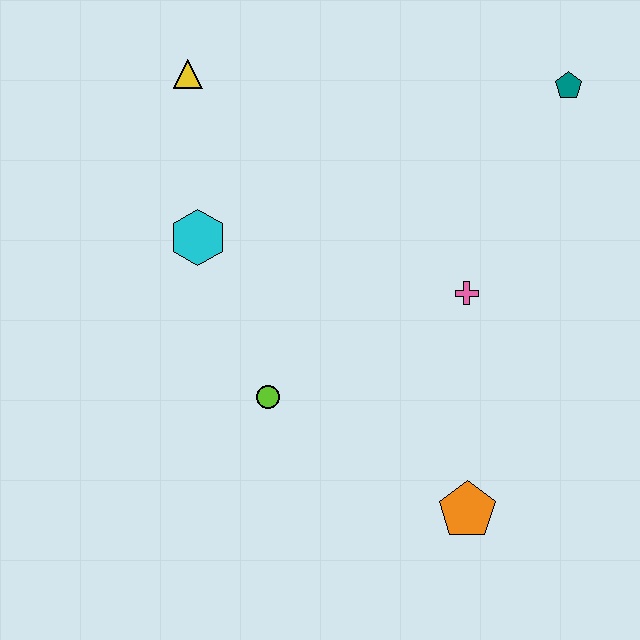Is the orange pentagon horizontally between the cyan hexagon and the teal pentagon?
Yes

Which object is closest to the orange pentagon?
The pink cross is closest to the orange pentagon.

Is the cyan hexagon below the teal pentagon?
Yes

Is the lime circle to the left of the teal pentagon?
Yes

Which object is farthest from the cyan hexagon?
The teal pentagon is farthest from the cyan hexagon.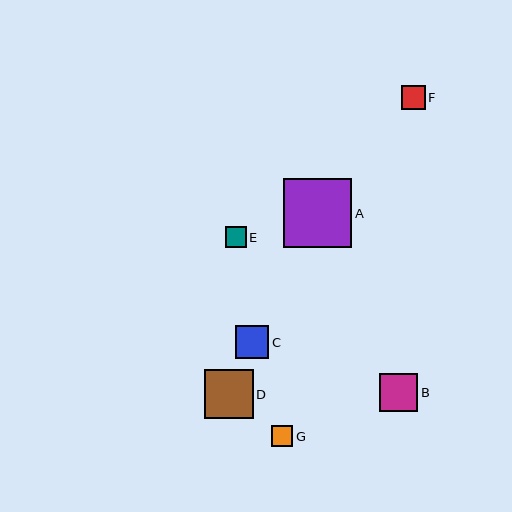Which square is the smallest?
Square E is the smallest with a size of approximately 21 pixels.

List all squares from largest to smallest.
From largest to smallest: A, D, B, C, F, G, E.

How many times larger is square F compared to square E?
Square F is approximately 1.1 times the size of square E.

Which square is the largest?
Square A is the largest with a size of approximately 68 pixels.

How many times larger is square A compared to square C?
Square A is approximately 2.0 times the size of square C.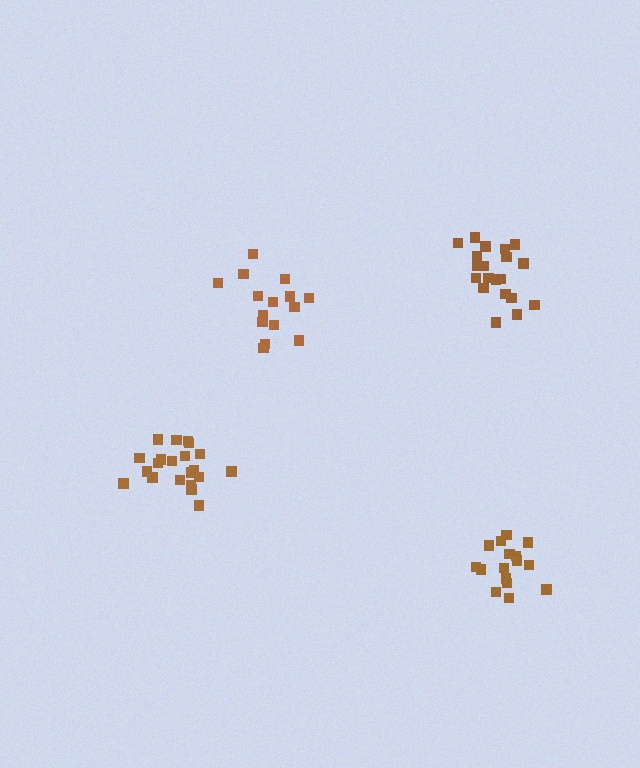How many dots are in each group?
Group 1: 20 dots, Group 2: 15 dots, Group 3: 21 dots, Group 4: 16 dots (72 total).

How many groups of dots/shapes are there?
There are 4 groups.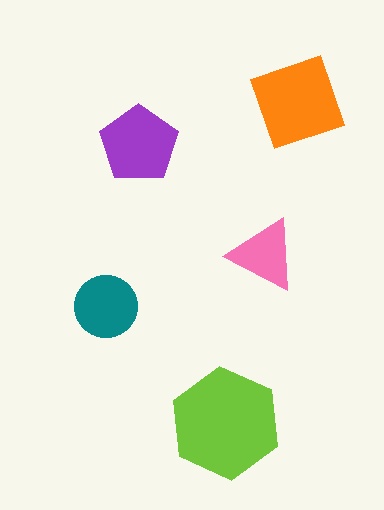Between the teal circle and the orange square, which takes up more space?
The orange square.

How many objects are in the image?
There are 5 objects in the image.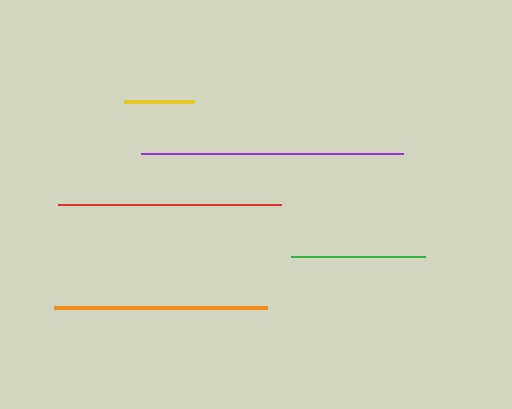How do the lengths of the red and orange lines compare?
The red and orange lines are approximately the same length.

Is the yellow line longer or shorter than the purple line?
The purple line is longer than the yellow line.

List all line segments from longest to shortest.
From longest to shortest: purple, red, orange, green, yellow.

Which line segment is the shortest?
The yellow line is the shortest at approximately 69 pixels.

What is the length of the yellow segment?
The yellow segment is approximately 69 pixels long.